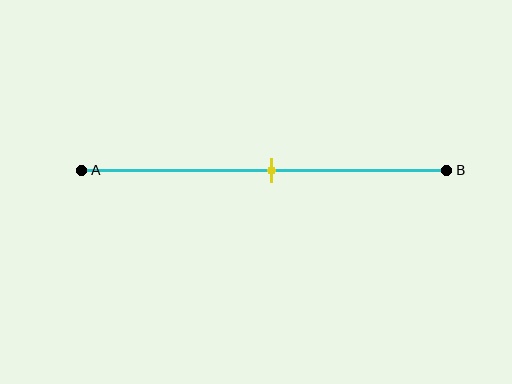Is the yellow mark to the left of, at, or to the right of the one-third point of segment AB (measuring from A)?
The yellow mark is to the right of the one-third point of segment AB.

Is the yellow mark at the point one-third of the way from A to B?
No, the mark is at about 50% from A, not at the 33% one-third point.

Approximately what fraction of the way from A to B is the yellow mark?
The yellow mark is approximately 50% of the way from A to B.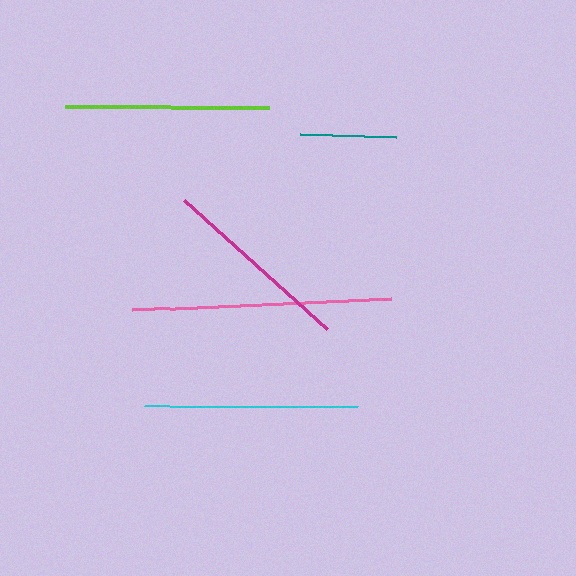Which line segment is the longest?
The pink line is the longest at approximately 258 pixels.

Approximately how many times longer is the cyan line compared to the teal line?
The cyan line is approximately 2.2 times the length of the teal line.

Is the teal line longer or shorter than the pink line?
The pink line is longer than the teal line.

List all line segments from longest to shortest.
From longest to shortest: pink, cyan, lime, magenta, teal.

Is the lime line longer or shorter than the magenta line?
The lime line is longer than the magenta line.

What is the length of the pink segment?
The pink segment is approximately 258 pixels long.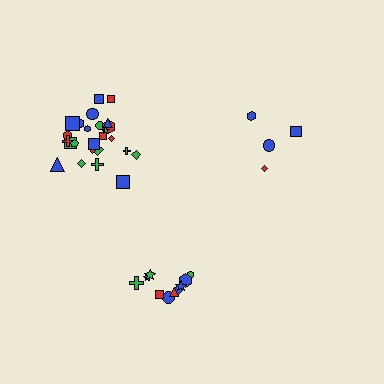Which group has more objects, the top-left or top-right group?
The top-left group.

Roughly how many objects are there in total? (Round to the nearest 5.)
Roughly 40 objects in total.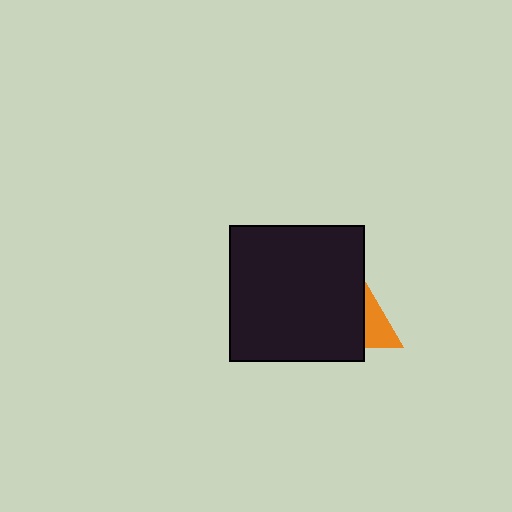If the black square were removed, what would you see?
You would see the complete orange triangle.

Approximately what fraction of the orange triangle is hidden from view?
Roughly 64% of the orange triangle is hidden behind the black square.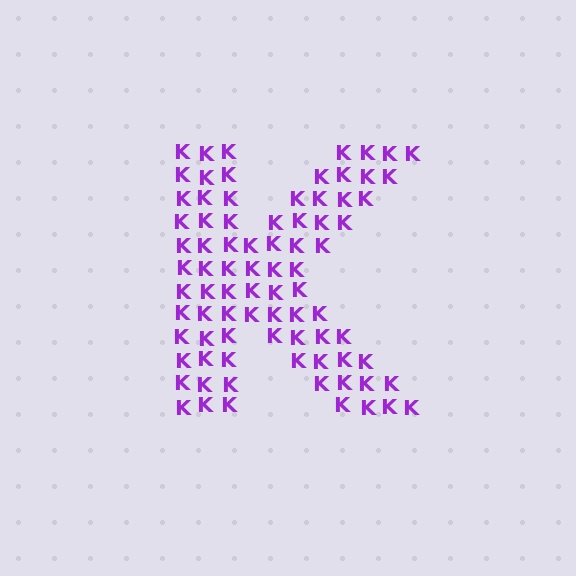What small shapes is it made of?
It is made of small letter K's.